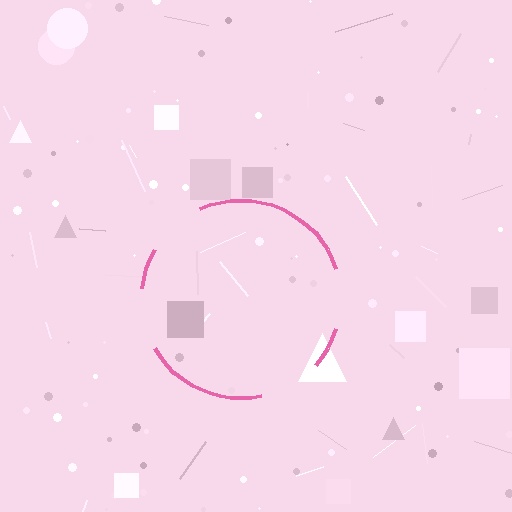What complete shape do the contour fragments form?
The contour fragments form a circle.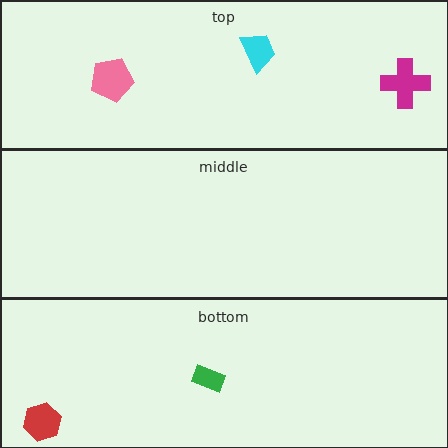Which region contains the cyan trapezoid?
The top region.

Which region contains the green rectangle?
The bottom region.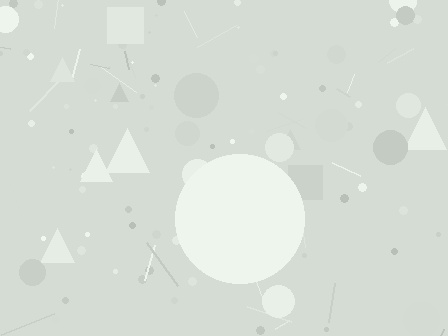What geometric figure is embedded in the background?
A circle is embedded in the background.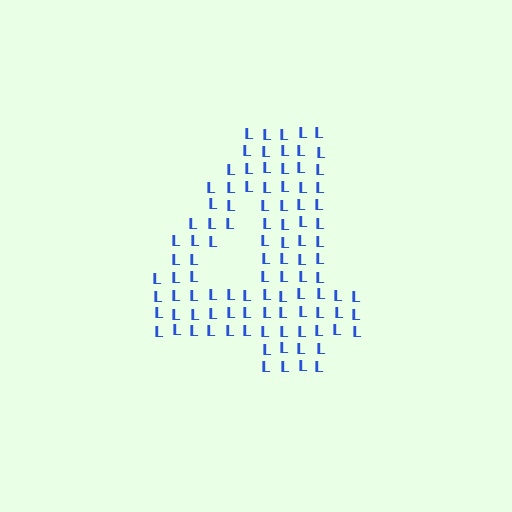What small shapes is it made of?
It is made of small letter L's.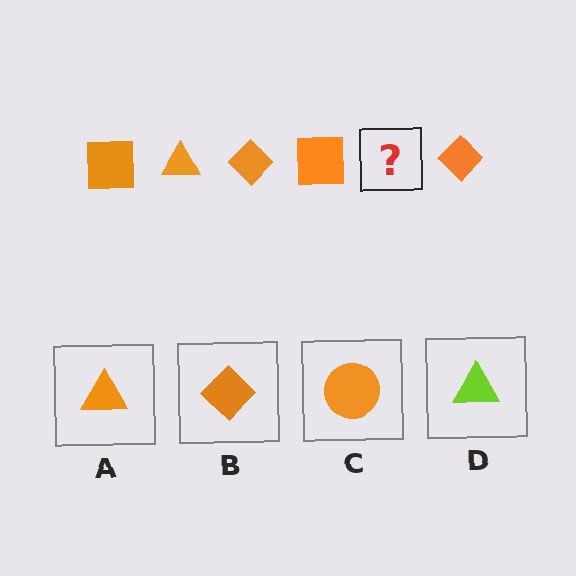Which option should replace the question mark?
Option A.